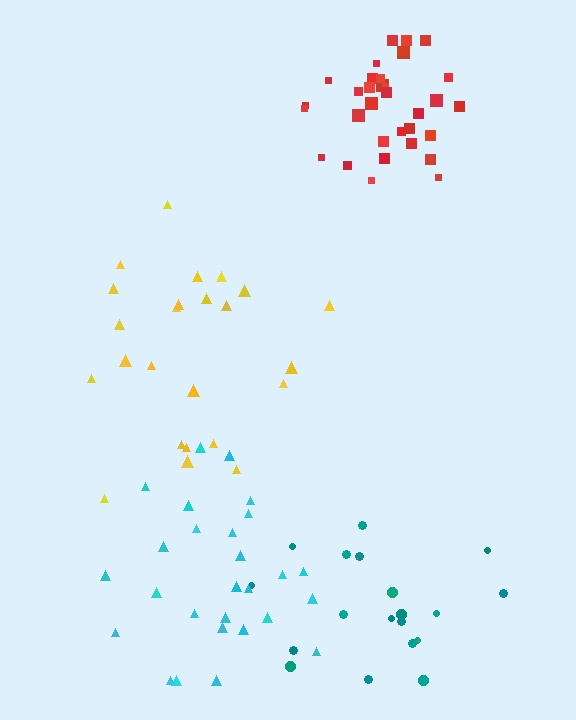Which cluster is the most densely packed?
Red.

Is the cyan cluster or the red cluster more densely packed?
Red.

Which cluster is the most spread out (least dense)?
Teal.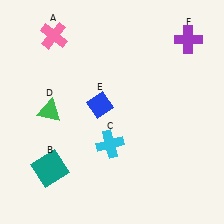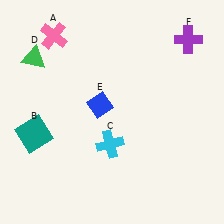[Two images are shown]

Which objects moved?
The objects that moved are: the teal square (B), the green triangle (D).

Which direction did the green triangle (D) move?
The green triangle (D) moved up.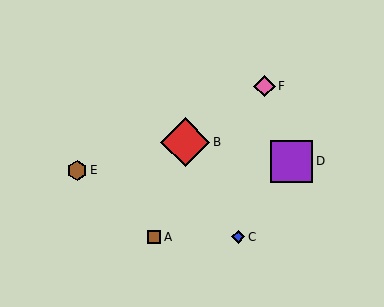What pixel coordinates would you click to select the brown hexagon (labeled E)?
Click at (77, 170) to select the brown hexagon E.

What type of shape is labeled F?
Shape F is a pink diamond.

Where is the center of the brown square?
The center of the brown square is at (154, 237).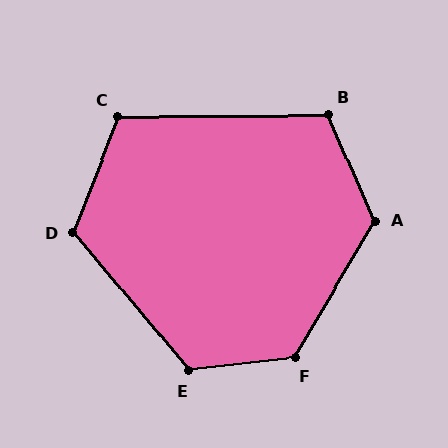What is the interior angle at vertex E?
Approximately 123 degrees (obtuse).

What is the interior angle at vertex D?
Approximately 119 degrees (obtuse).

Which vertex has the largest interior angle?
F, at approximately 128 degrees.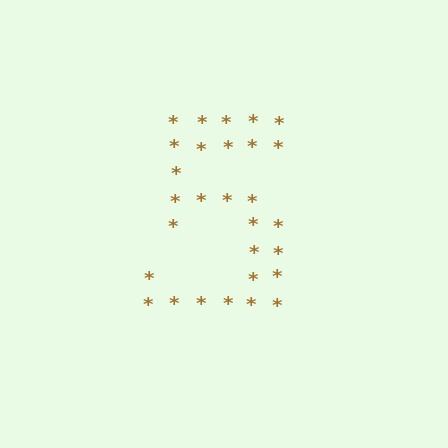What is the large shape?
The large shape is the digit 5.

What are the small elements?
The small elements are asterisks.